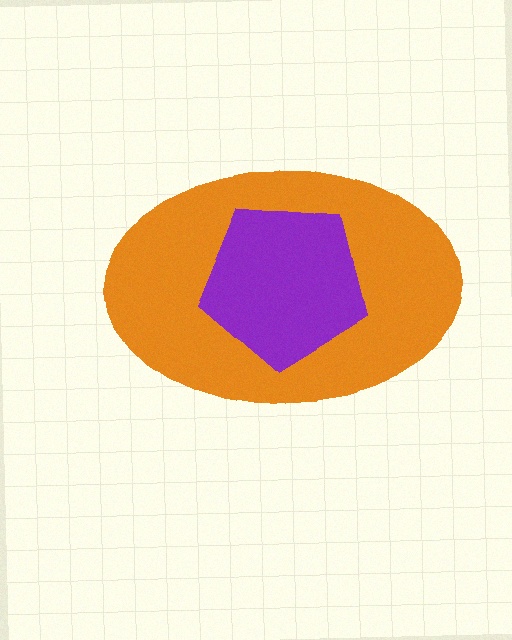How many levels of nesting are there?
2.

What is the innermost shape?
The purple pentagon.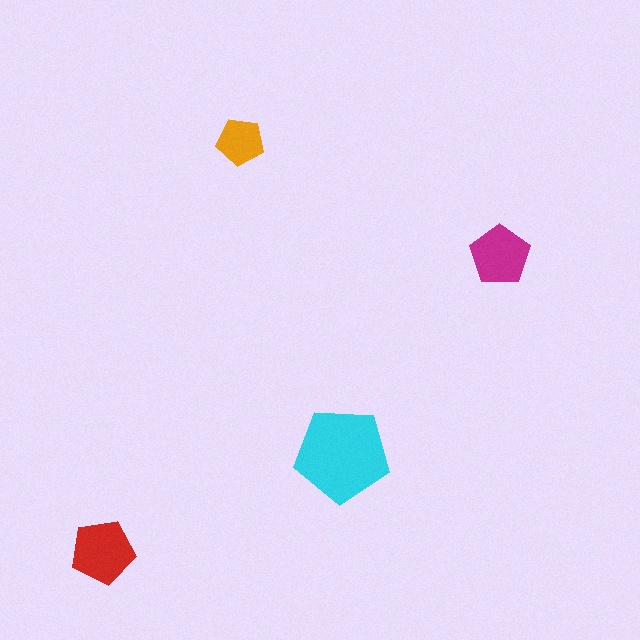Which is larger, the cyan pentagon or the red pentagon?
The cyan one.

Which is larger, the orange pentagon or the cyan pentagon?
The cyan one.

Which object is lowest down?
The red pentagon is bottommost.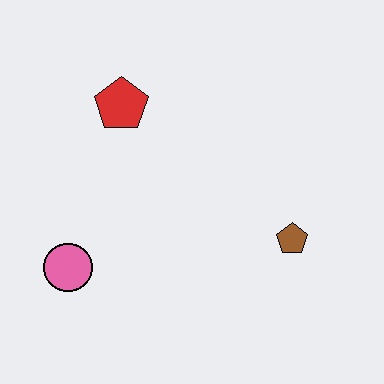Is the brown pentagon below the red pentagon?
Yes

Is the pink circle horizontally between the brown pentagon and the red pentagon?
No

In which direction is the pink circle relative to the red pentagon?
The pink circle is below the red pentagon.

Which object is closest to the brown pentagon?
The red pentagon is closest to the brown pentagon.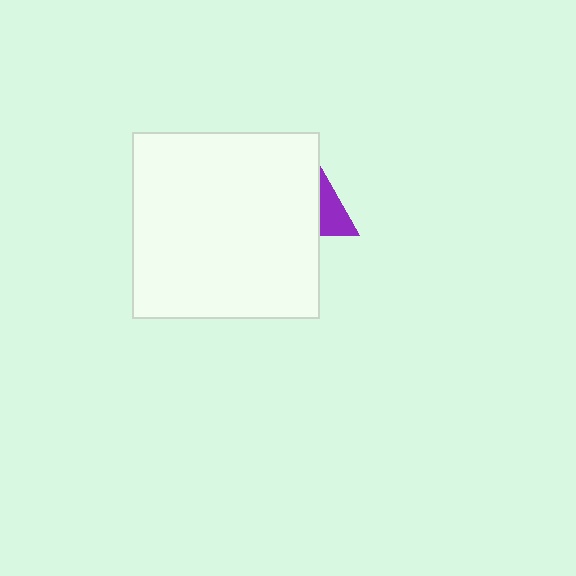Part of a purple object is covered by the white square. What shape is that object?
It is a triangle.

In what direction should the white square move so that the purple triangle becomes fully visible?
The white square should move left. That is the shortest direction to clear the overlap and leave the purple triangle fully visible.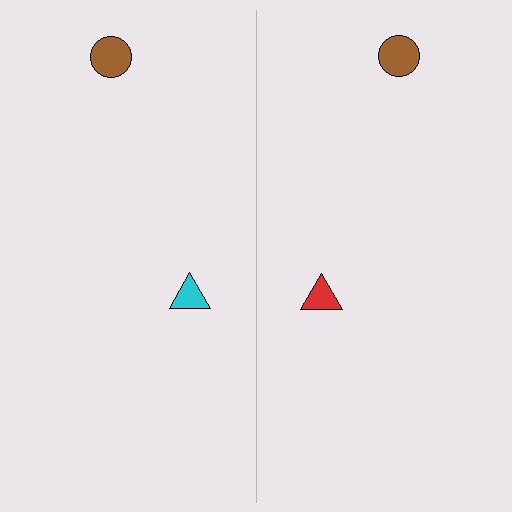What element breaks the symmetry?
The red triangle on the right side breaks the symmetry — its mirror counterpart is cyan.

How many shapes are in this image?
There are 4 shapes in this image.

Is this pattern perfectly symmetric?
No, the pattern is not perfectly symmetric. The red triangle on the right side breaks the symmetry — its mirror counterpart is cyan.